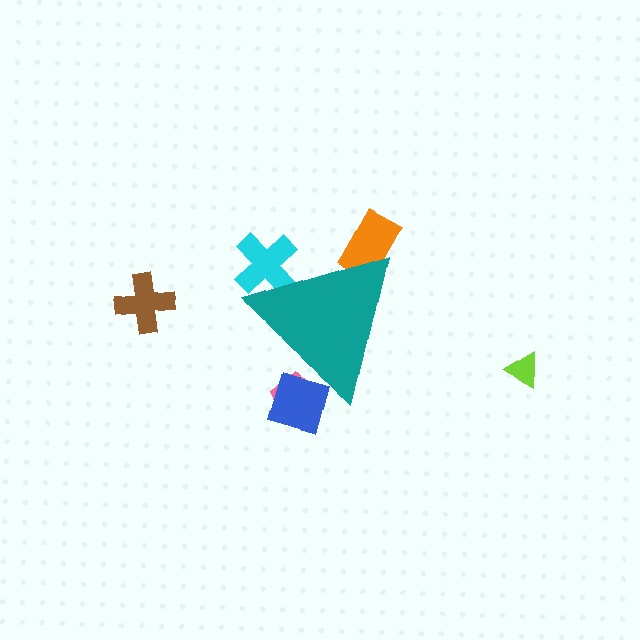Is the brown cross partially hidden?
No, the brown cross is fully visible.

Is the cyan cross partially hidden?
Yes, the cyan cross is partially hidden behind the teal triangle.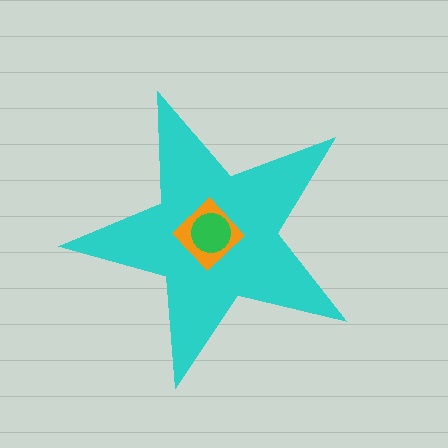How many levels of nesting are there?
3.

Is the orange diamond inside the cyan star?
Yes.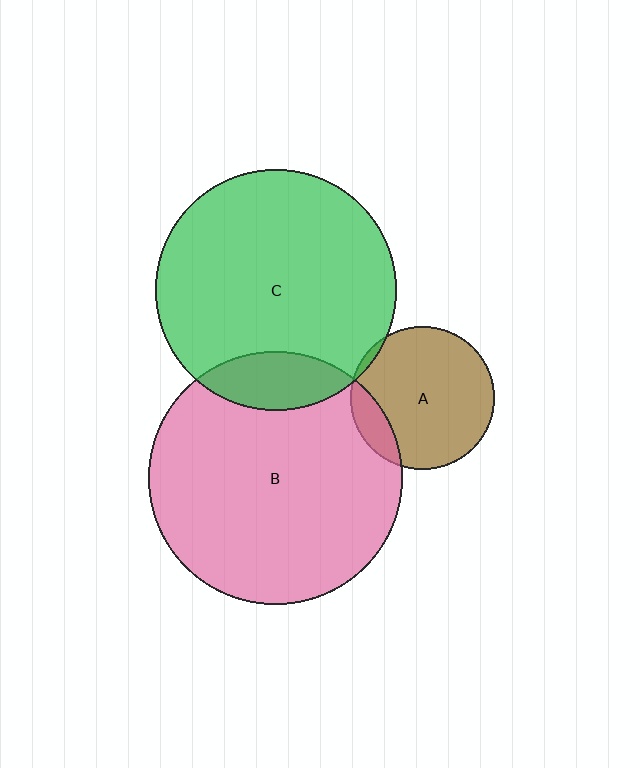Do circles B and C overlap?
Yes.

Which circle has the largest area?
Circle B (pink).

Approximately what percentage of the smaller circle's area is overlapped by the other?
Approximately 15%.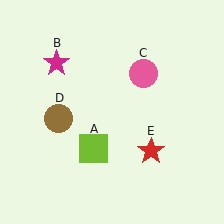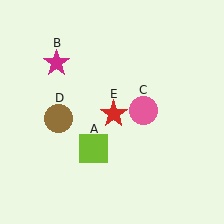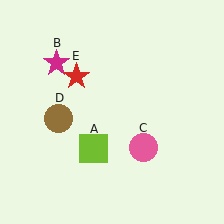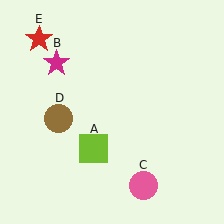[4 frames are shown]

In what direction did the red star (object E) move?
The red star (object E) moved up and to the left.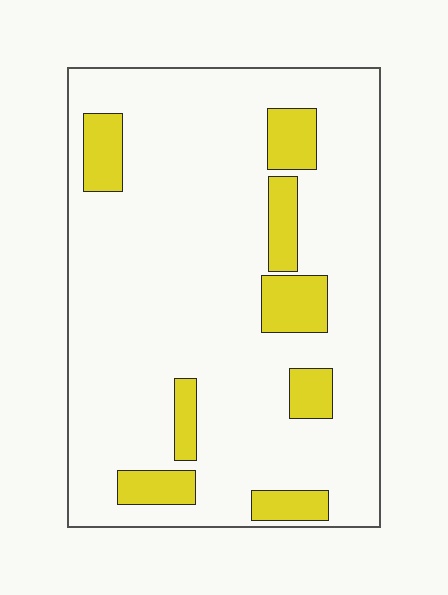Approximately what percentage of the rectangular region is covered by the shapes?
Approximately 15%.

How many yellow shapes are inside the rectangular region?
8.